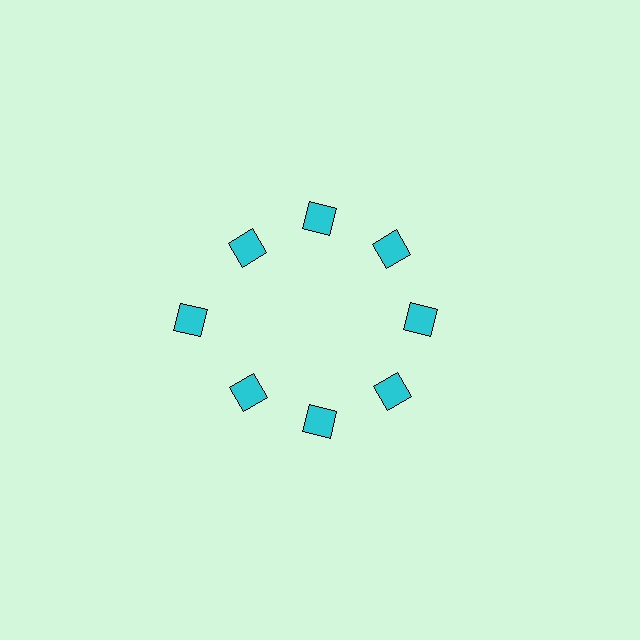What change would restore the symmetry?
The symmetry would be restored by moving it inward, back onto the ring so that all 8 squares sit at equal angles and equal distance from the center.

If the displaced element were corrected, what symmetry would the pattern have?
It would have 8-fold rotational symmetry — the pattern would map onto itself every 45 degrees.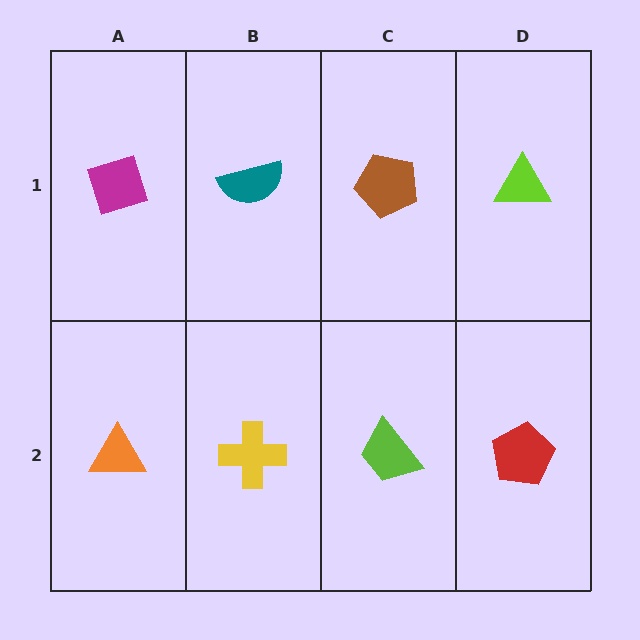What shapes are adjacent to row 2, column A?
A magenta diamond (row 1, column A), a yellow cross (row 2, column B).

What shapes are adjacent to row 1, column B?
A yellow cross (row 2, column B), a magenta diamond (row 1, column A), a brown pentagon (row 1, column C).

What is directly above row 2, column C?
A brown pentagon.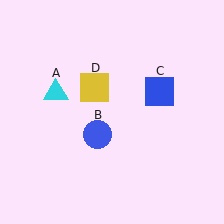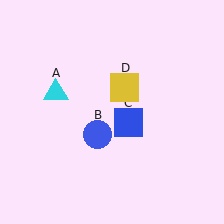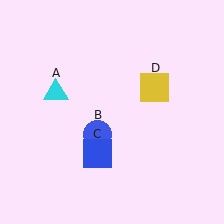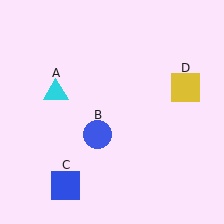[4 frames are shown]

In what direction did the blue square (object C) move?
The blue square (object C) moved down and to the left.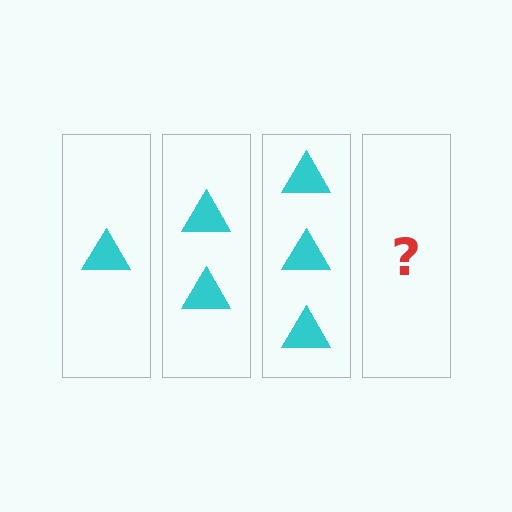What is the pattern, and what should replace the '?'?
The pattern is that each step adds one more triangle. The '?' should be 4 triangles.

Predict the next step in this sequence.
The next step is 4 triangles.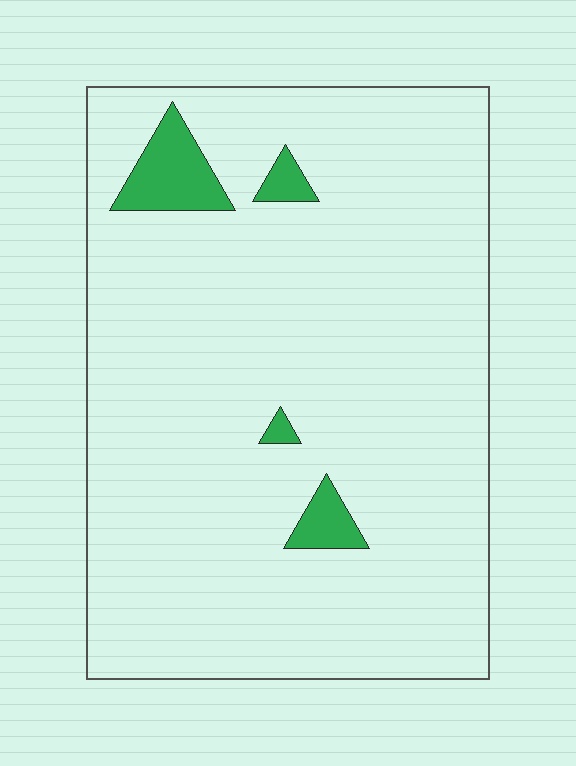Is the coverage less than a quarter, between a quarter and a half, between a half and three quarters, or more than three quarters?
Less than a quarter.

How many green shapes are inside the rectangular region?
4.